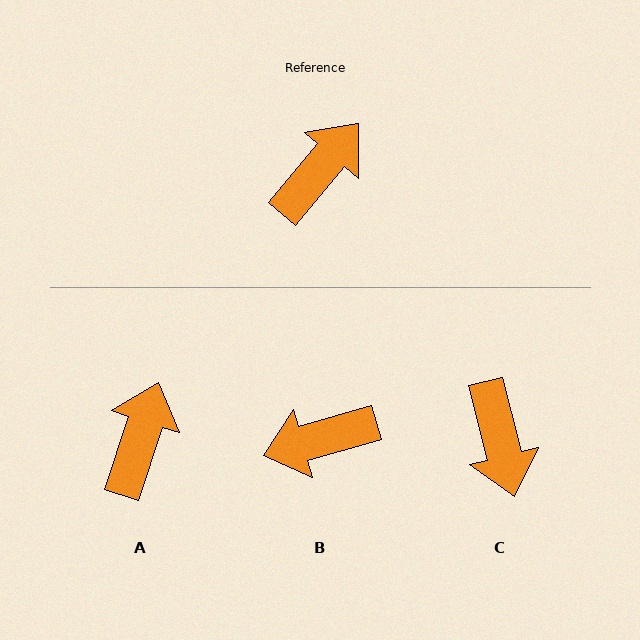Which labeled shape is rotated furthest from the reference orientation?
B, about 146 degrees away.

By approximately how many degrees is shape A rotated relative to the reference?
Approximately 22 degrees counter-clockwise.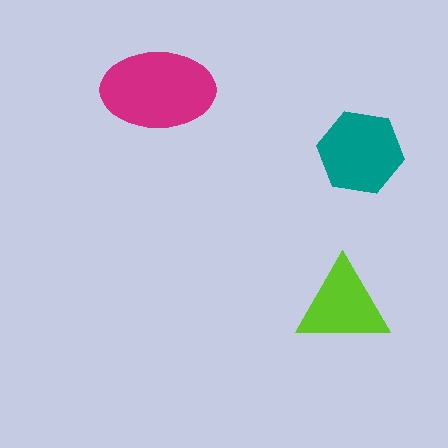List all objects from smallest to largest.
The lime triangle, the teal hexagon, the magenta ellipse.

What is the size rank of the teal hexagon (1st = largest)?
2nd.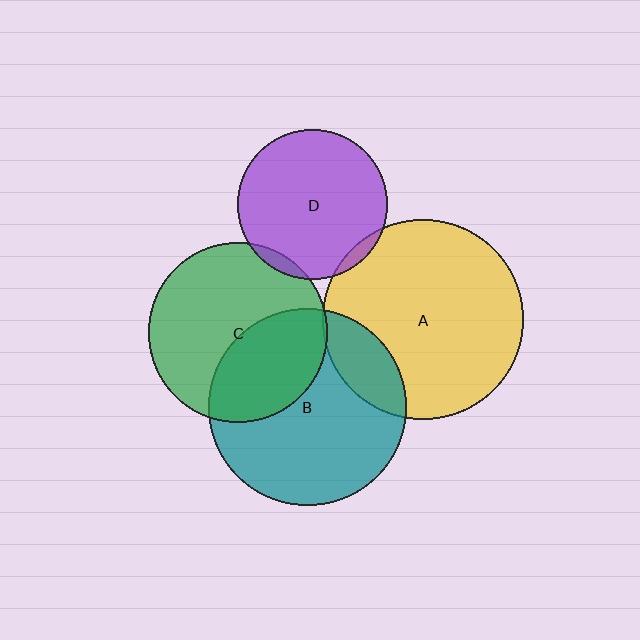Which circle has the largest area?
Circle A (yellow).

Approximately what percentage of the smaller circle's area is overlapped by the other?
Approximately 5%.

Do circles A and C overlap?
Yes.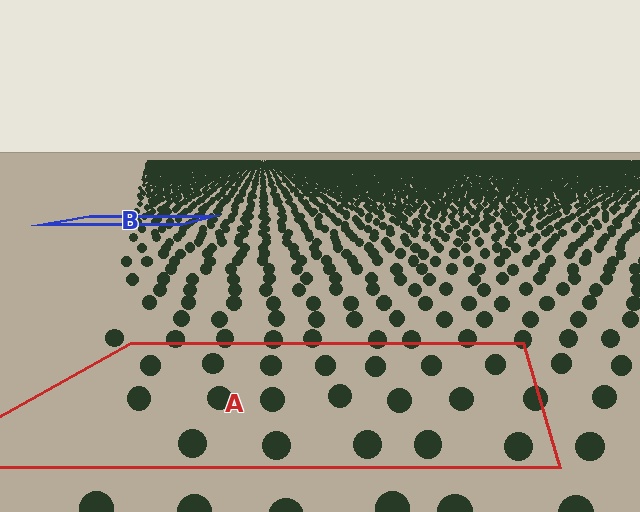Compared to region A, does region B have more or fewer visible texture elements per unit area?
Region B has more texture elements per unit area — they are packed more densely because it is farther away.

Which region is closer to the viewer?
Region A is closer. The texture elements there are larger and more spread out.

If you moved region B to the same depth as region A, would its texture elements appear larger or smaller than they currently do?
They would appear larger. At a closer depth, the same texture elements are projected at a bigger on-screen size.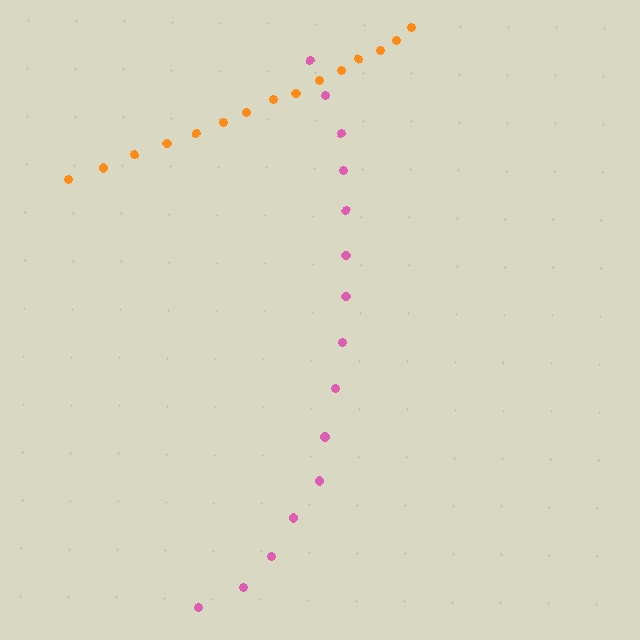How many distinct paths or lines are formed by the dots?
There are 2 distinct paths.